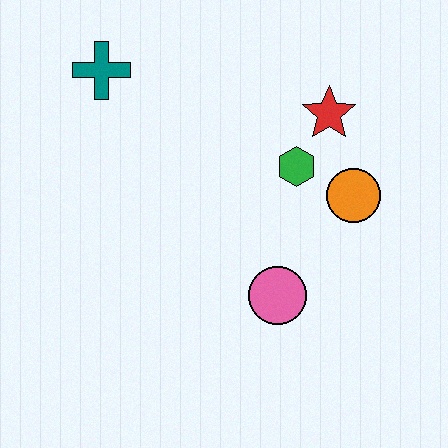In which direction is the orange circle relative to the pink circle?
The orange circle is above the pink circle.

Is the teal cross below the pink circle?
No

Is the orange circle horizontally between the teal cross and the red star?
No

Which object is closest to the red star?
The green hexagon is closest to the red star.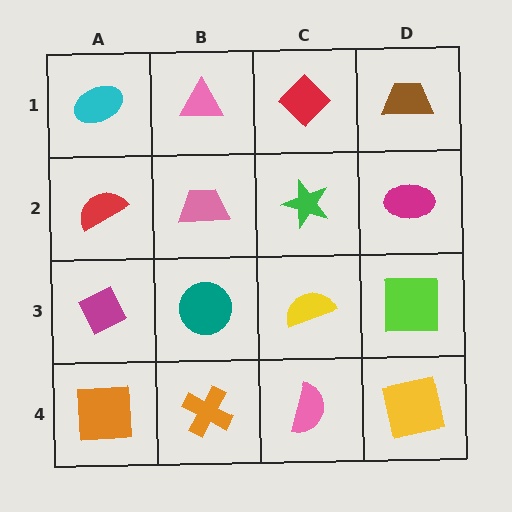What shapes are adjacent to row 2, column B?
A pink triangle (row 1, column B), a teal circle (row 3, column B), a red semicircle (row 2, column A), a green star (row 2, column C).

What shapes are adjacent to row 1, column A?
A red semicircle (row 2, column A), a pink triangle (row 1, column B).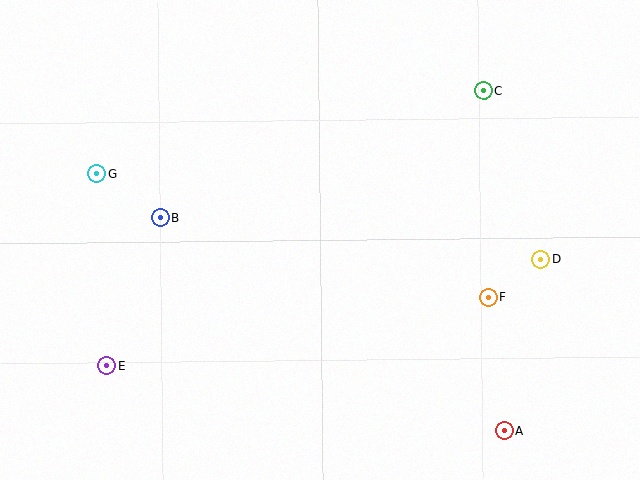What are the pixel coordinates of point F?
Point F is at (488, 297).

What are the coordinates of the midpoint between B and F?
The midpoint between B and F is at (324, 257).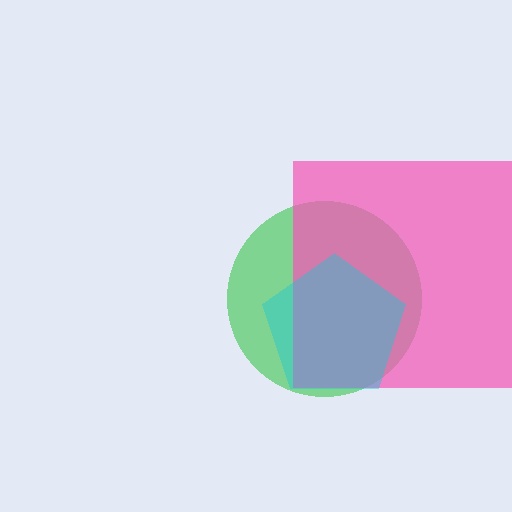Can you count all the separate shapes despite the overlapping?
Yes, there are 3 separate shapes.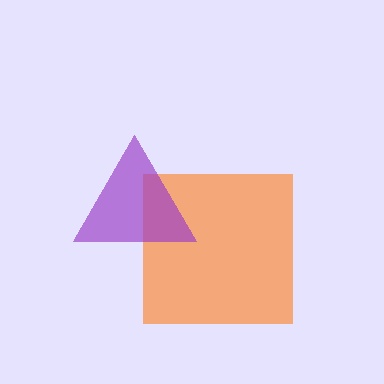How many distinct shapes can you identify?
There are 2 distinct shapes: an orange square, a purple triangle.